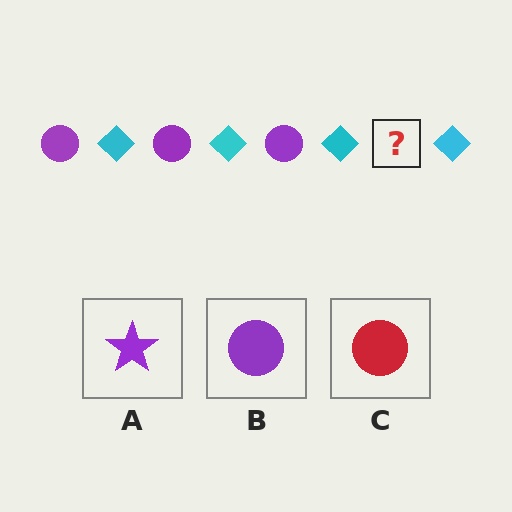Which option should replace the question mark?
Option B.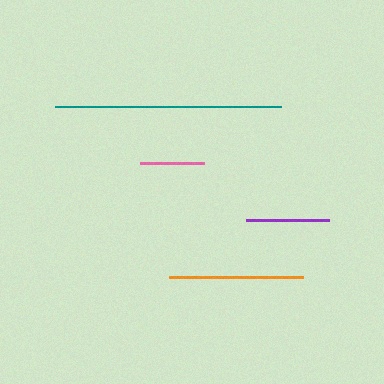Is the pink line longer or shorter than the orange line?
The orange line is longer than the pink line.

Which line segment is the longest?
The teal line is the longest at approximately 226 pixels.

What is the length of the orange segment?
The orange segment is approximately 134 pixels long.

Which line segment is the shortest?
The pink line is the shortest at approximately 64 pixels.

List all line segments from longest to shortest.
From longest to shortest: teal, orange, purple, pink.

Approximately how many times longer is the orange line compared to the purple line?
The orange line is approximately 1.6 times the length of the purple line.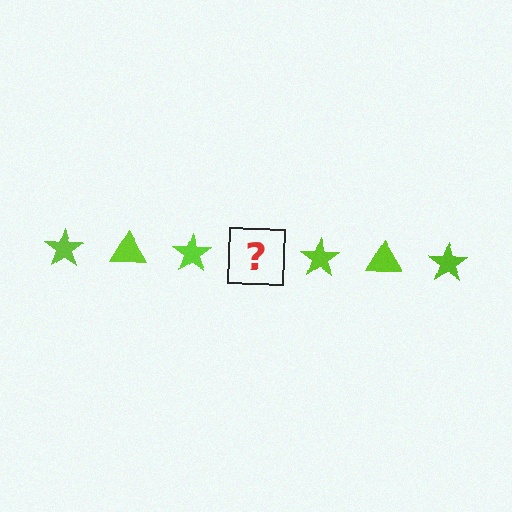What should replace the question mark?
The question mark should be replaced with a lime triangle.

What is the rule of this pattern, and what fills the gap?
The rule is that the pattern cycles through star, triangle shapes in lime. The gap should be filled with a lime triangle.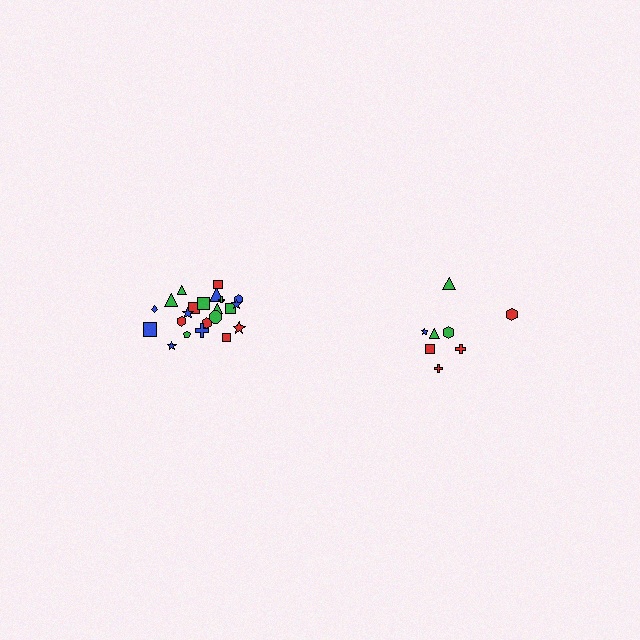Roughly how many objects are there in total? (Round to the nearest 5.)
Roughly 30 objects in total.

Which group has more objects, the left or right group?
The left group.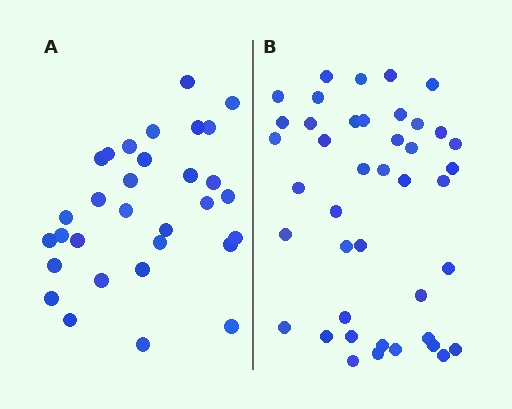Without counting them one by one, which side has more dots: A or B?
Region B (the right region) has more dots.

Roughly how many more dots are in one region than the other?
Region B has roughly 12 or so more dots than region A.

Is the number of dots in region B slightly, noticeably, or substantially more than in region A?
Region B has noticeably more, but not dramatically so. The ratio is roughly 1.4 to 1.